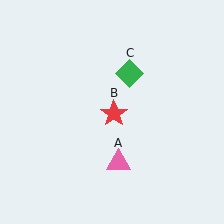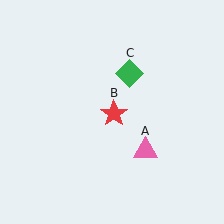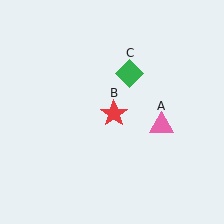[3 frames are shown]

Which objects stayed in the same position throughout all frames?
Red star (object B) and green diamond (object C) remained stationary.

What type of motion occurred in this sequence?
The pink triangle (object A) rotated counterclockwise around the center of the scene.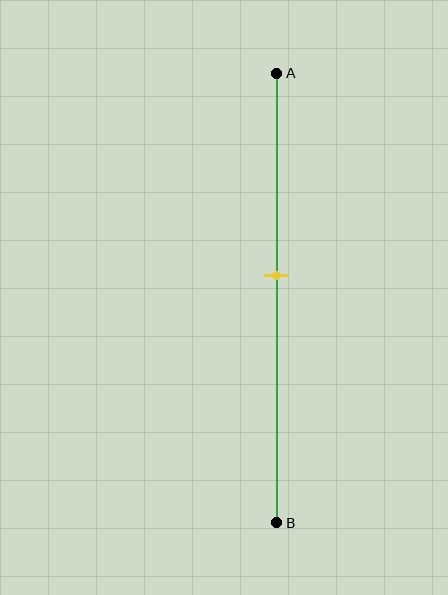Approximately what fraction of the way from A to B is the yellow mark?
The yellow mark is approximately 45% of the way from A to B.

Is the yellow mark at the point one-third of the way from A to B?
No, the mark is at about 45% from A, not at the 33% one-third point.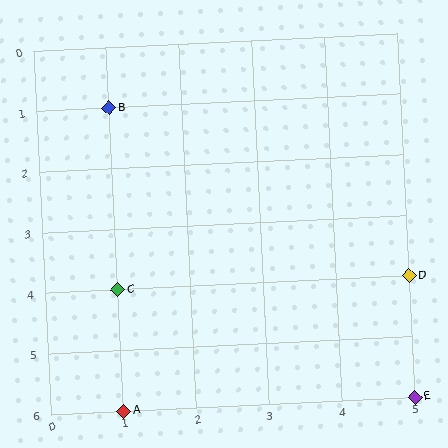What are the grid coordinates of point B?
Point B is at grid coordinates (1, 1).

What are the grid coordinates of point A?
Point A is at grid coordinates (1, 6).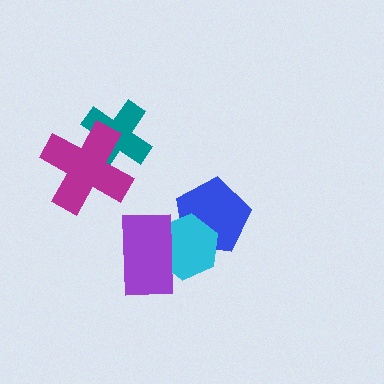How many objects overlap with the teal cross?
1 object overlaps with the teal cross.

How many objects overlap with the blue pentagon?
1 object overlaps with the blue pentagon.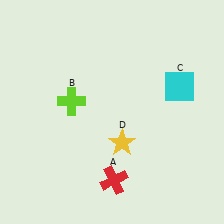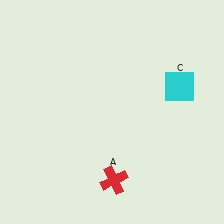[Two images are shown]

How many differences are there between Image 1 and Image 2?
There are 2 differences between the two images.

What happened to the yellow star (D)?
The yellow star (D) was removed in Image 2. It was in the bottom-right area of Image 1.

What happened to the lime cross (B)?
The lime cross (B) was removed in Image 2. It was in the top-left area of Image 1.